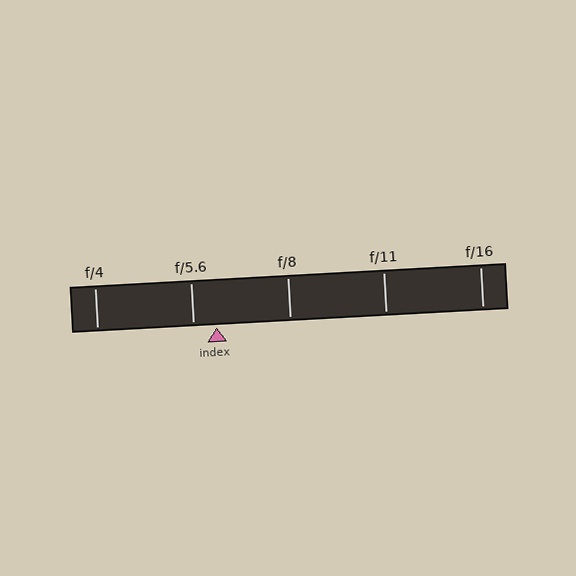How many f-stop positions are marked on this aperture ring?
There are 5 f-stop positions marked.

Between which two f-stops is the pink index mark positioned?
The index mark is between f/5.6 and f/8.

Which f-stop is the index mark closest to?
The index mark is closest to f/5.6.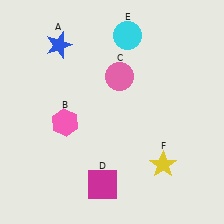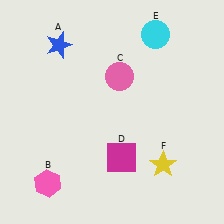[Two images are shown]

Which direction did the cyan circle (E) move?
The cyan circle (E) moved right.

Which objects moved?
The objects that moved are: the pink hexagon (B), the magenta square (D), the cyan circle (E).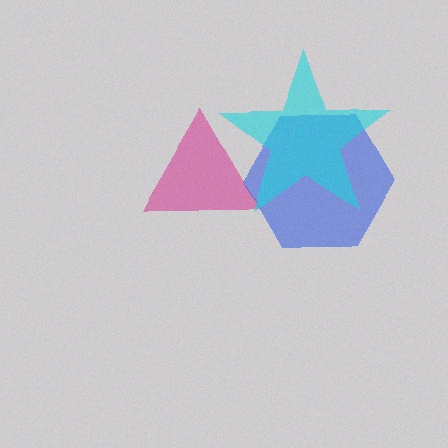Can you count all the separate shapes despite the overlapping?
Yes, there are 3 separate shapes.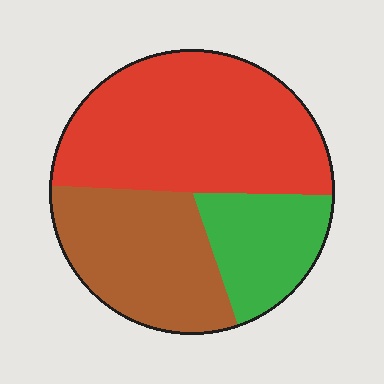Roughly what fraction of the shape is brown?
Brown covers roughly 30% of the shape.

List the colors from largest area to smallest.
From largest to smallest: red, brown, green.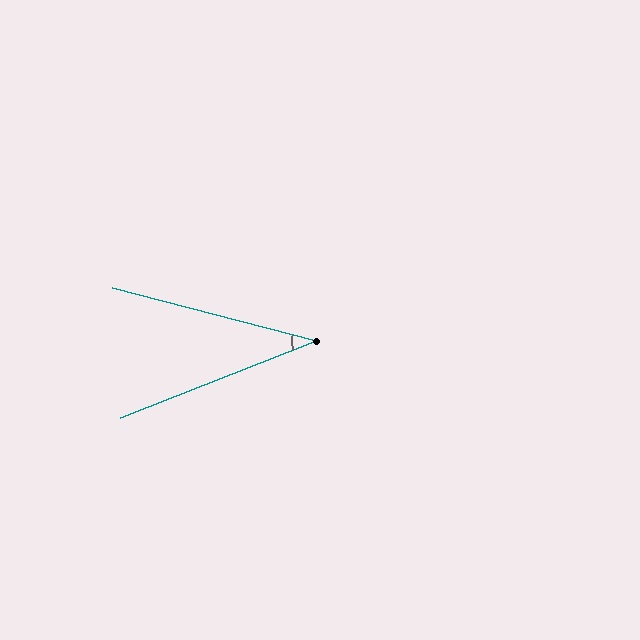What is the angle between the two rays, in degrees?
Approximately 36 degrees.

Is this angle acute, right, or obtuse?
It is acute.